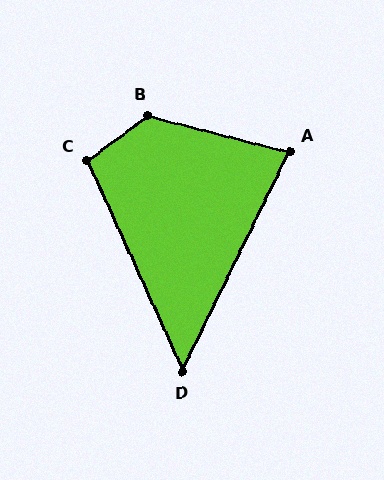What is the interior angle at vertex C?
Approximately 102 degrees (obtuse).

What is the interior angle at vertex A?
Approximately 78 degrees (acute).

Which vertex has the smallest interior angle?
D, at approximately 50 degrees.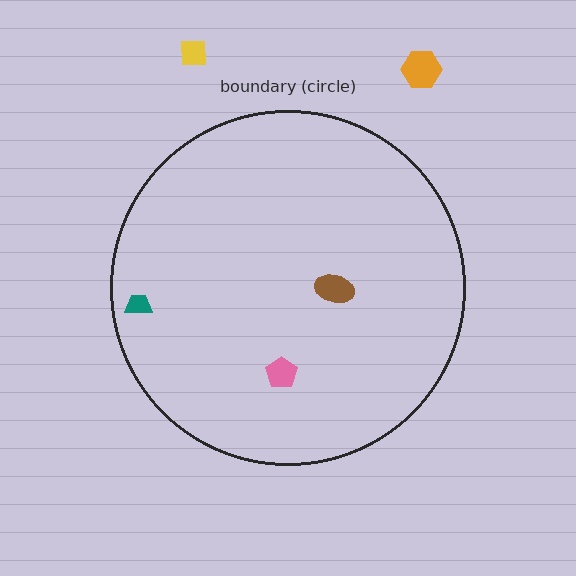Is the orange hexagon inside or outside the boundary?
Outside.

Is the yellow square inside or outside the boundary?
Outside.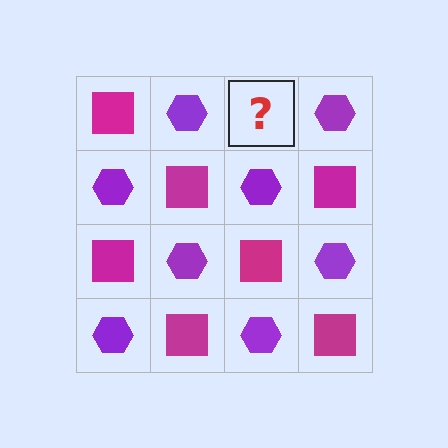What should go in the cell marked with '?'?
The missing cell should contain a magenta square.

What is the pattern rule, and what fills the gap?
The rule is that it alternates magenta square and purple hexagon in a checkerboard pattern. The gap should be filled with a magenta square.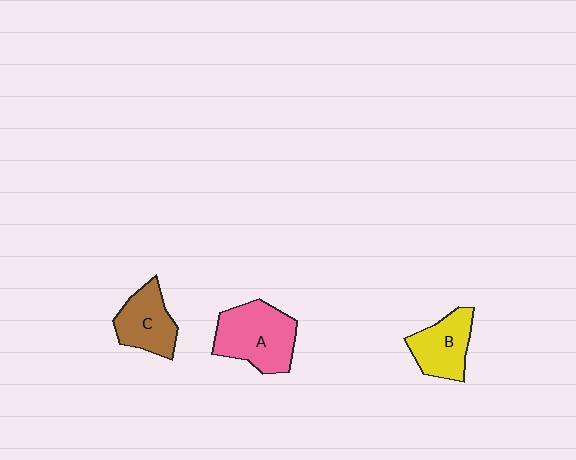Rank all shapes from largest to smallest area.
From largest to smallest: A (pink), B (yellow), C (brown).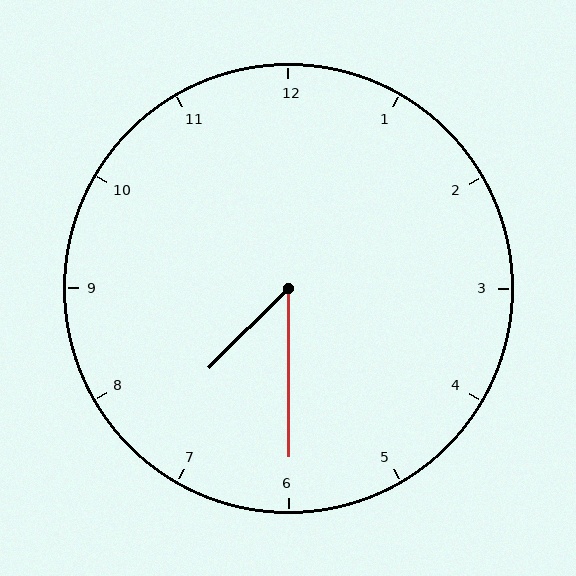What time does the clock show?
7:30.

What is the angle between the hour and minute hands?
Approximately 45 degrees.